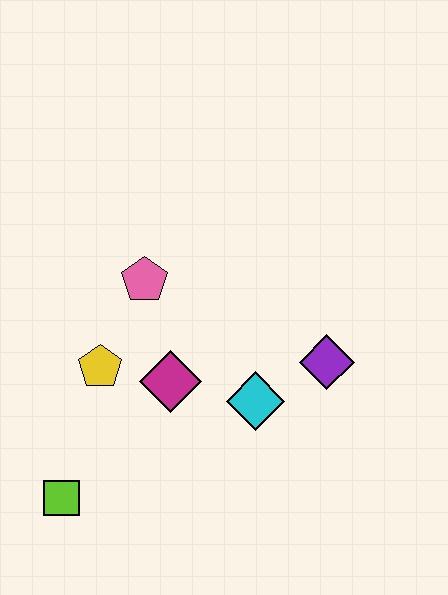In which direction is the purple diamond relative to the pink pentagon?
The purple diamond is to the right of the pink pentagon.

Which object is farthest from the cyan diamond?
The lime square is farthest from the cyan diamond.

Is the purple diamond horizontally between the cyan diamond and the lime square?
No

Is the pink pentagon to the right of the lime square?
Yes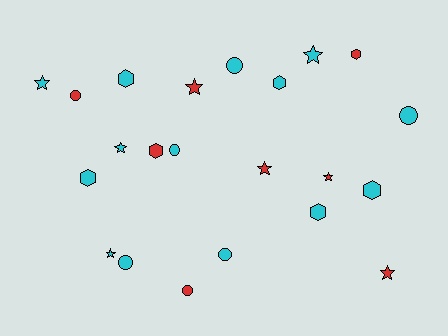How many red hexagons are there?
There are 2 red hexagons.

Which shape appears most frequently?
Star, with 8 objects.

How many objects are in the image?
There are 22 objects.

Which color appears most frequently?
Cyan, with 14 objects.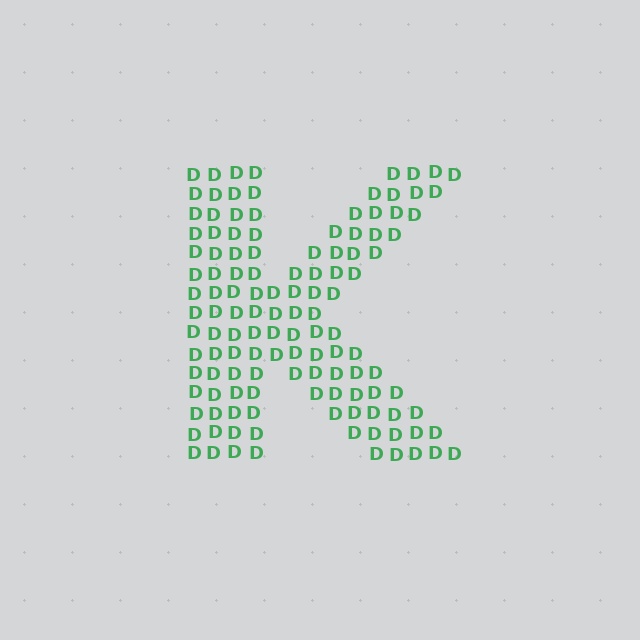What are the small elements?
The small elements are letter D's.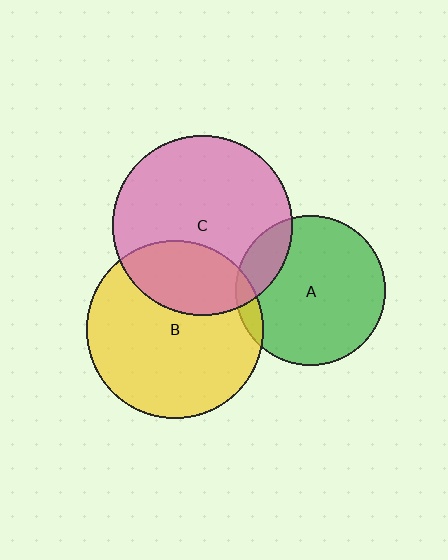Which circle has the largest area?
Circle C (pink).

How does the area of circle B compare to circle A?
Approximately 1.4 times.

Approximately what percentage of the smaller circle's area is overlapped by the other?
Approximately 30%.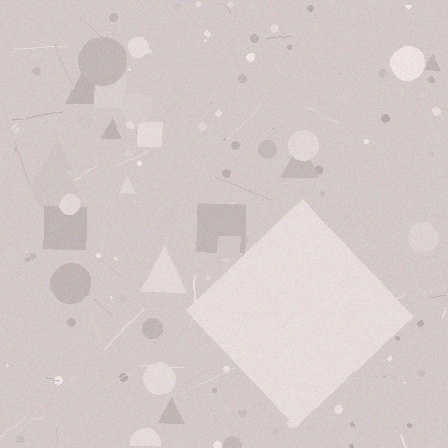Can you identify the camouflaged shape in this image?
The camouflaged shape is a diamond.